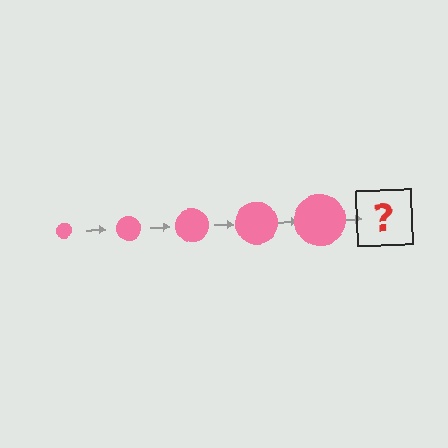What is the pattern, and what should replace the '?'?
The pattern is that the circle gets progressively larger each step. The '?' should be a pink circle, larger than the previous one.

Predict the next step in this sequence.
The next step is a pink circle, larger than the previous one.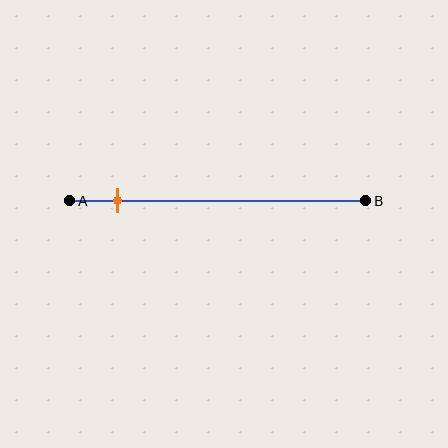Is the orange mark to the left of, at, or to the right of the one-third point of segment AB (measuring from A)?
The orange mark is to the left of the one-third point of segment AB.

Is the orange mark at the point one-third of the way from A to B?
No, the mark is at about 15% from A, not at the 33% one-third point.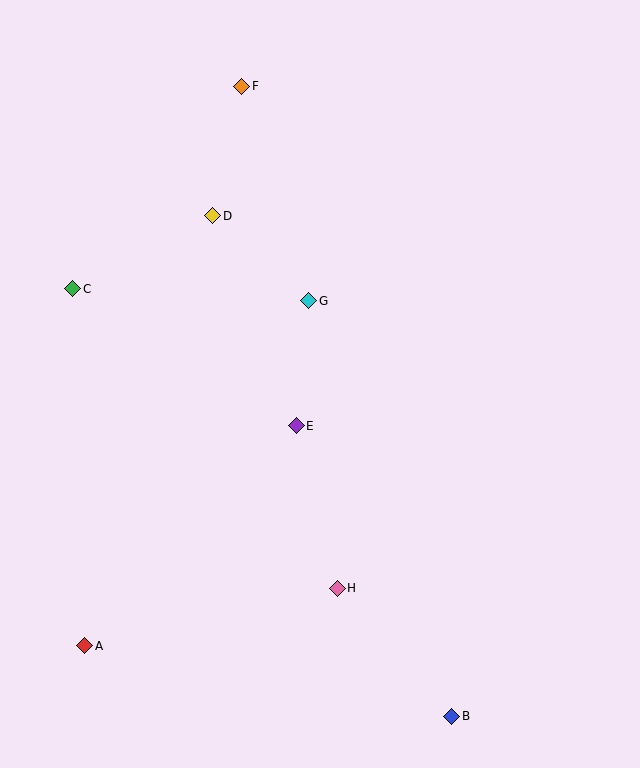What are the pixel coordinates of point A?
Point A is at (85, 646).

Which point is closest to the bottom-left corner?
Point A is closest to the bottom-left corner.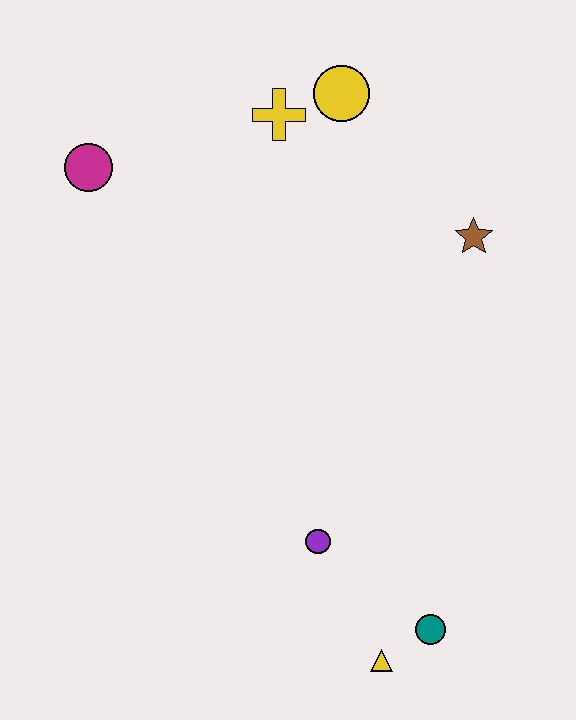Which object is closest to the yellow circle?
The yellow cross is closest to the yellow circle.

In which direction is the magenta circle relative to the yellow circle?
The magenta circle is to the left of the yellow circle.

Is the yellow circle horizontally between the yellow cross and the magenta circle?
No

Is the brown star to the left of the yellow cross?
No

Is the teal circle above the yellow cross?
No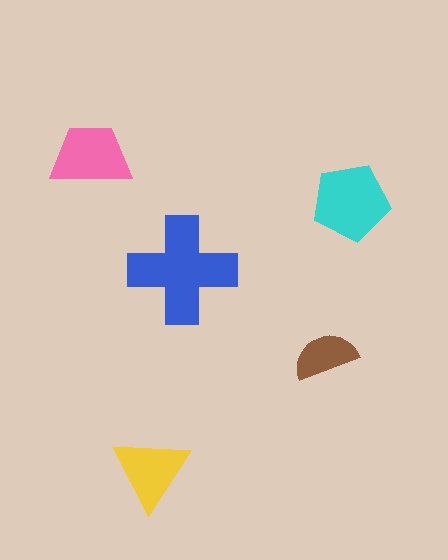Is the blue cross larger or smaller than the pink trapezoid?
Larger.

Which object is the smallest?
The brown semicircle.